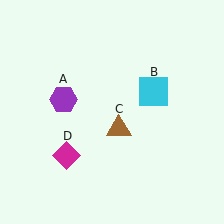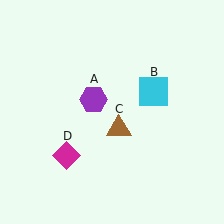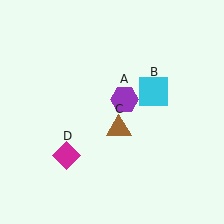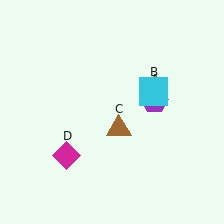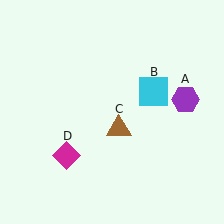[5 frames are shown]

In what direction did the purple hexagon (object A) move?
The purple hexagon (object A) moved right.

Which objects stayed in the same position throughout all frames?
Cyan square (object B) and brown triangle (object C) and magenta diamond (object D) remained stationary.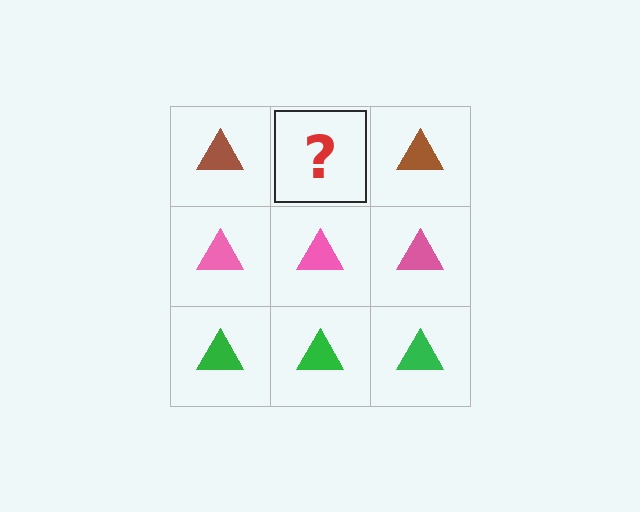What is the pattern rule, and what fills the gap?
The rule is that each row has a consistent color. The gap should be filled with a brown triangle.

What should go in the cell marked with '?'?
The missing cell should contain a brown triangle.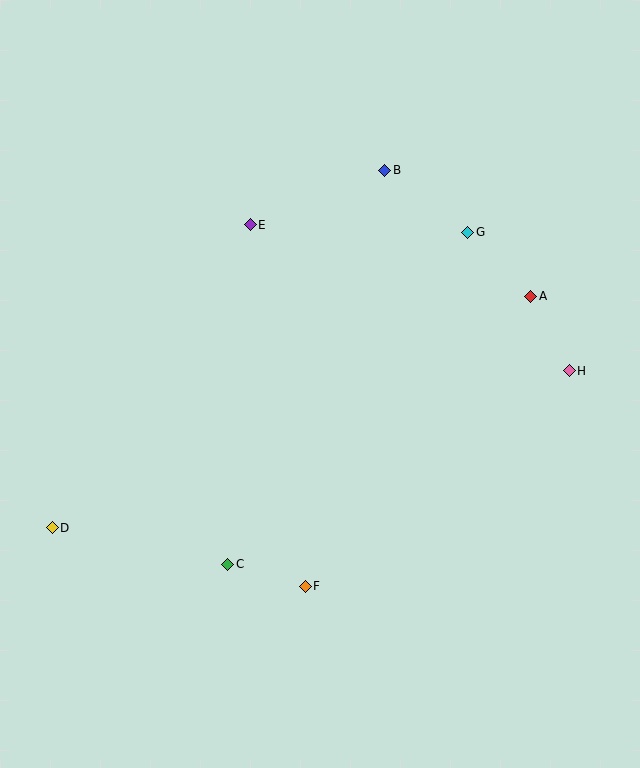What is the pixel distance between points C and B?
The distance between C and B is 424 pixels.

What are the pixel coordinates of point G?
Point G is at (468, 232).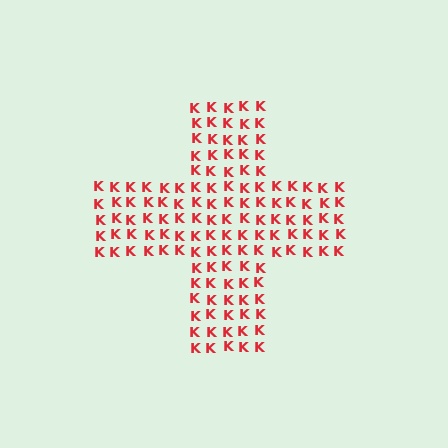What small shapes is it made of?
It is made of small letter K's.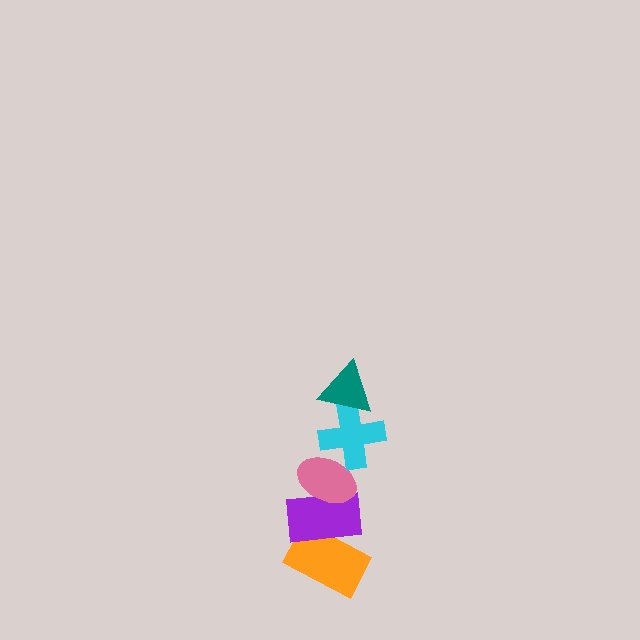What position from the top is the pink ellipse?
The pink ellipse is 3rd from the top.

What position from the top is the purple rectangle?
The purple rectangle is 4th from the top.